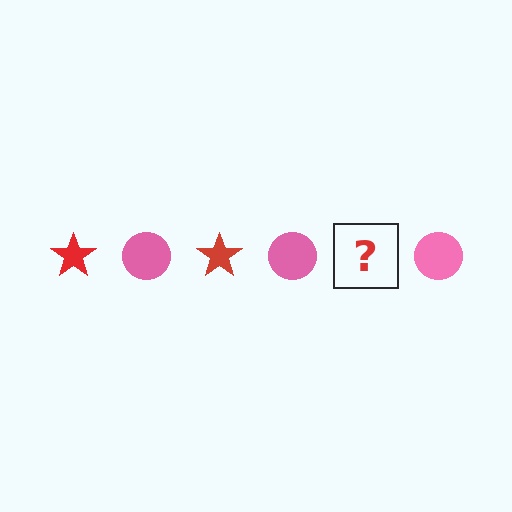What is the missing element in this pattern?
The missing element is a red star.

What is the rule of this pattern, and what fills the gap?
The rule is that the pattern alternates between red star and pink circle. The gap should be filled with a red star.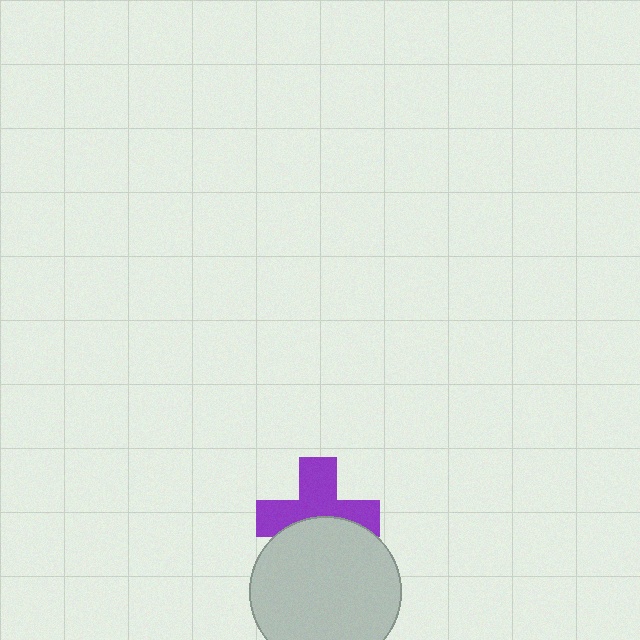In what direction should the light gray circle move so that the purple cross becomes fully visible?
The light gray circle should move down. That is the shortest direction to clear the overlap and leave the purple cross fully visible.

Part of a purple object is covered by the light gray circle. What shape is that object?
It is a cross.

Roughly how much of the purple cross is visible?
About half of it is visible (roughly 60%).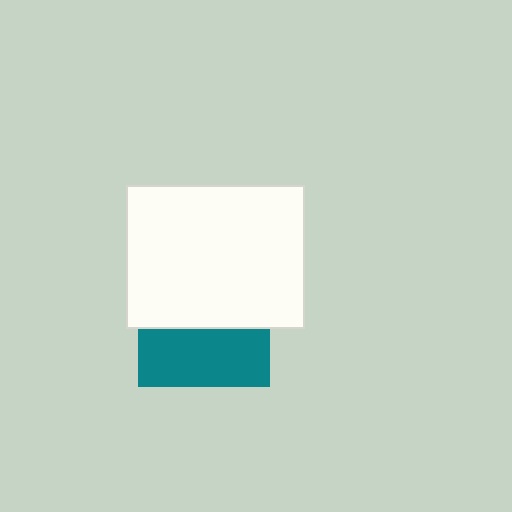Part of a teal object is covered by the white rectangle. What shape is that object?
It is a square.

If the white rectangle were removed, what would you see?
You would see the complete teal square.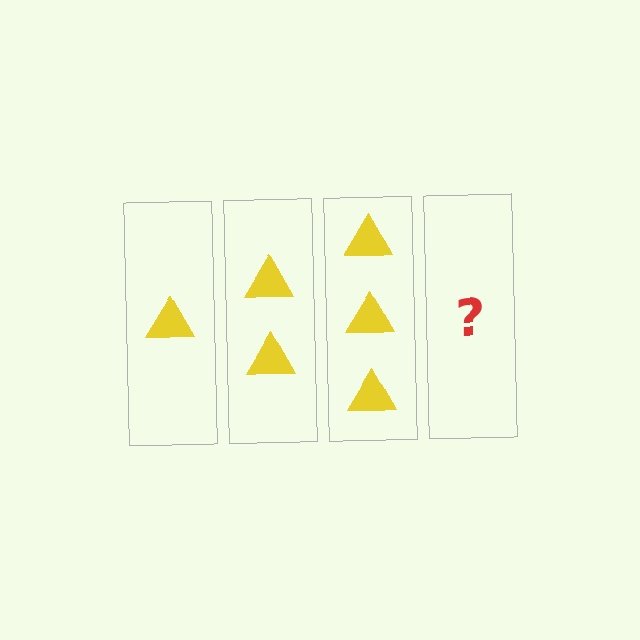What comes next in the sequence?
The next element should be 4 triangles.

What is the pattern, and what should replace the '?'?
The pattern is that each step adds one more triangle. The '?' should be 4 triangles.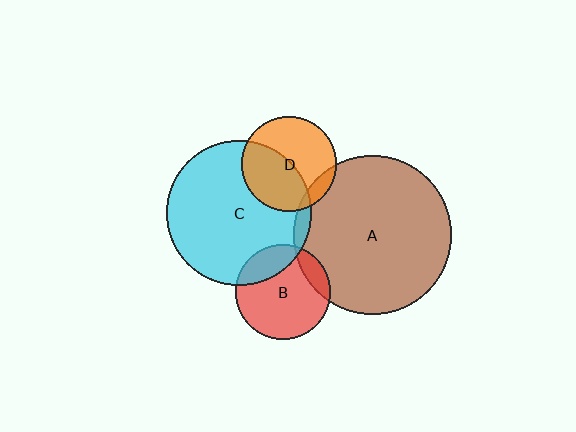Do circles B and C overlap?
Yes.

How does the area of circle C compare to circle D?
Approximately 2.4 times.